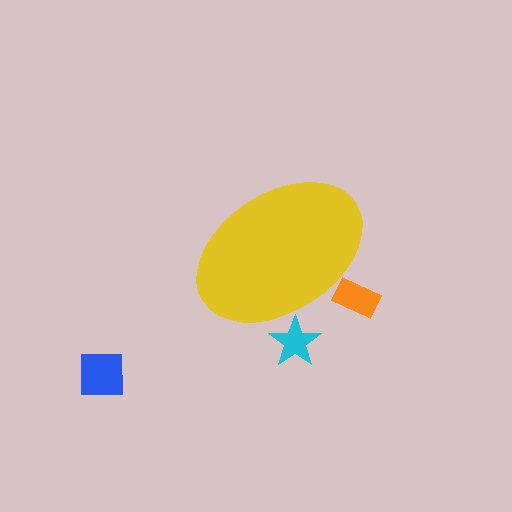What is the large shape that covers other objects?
A yellow ellipse.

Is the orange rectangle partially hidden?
Yes, the orange rectangle is partially hidden behind the yellow ellipse.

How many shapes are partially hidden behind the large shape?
2 shapes are partially hidden.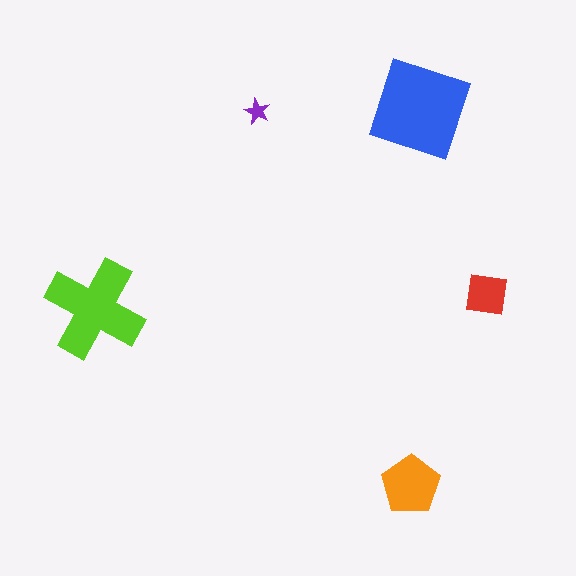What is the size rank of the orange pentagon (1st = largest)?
3rd.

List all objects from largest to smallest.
The blue square, the lime cross, the orange pentagon, the red square, the purple star.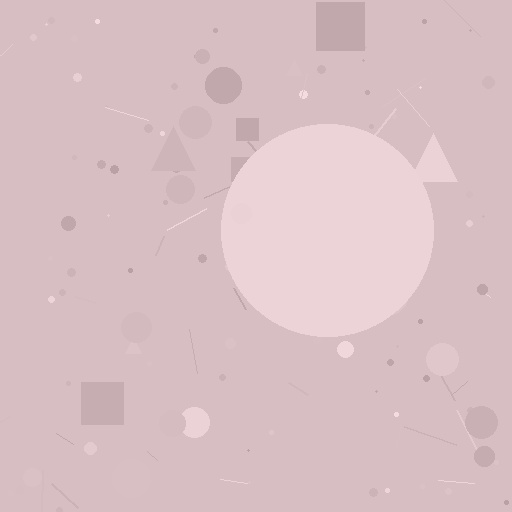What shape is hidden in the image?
A circle is hidden in the image.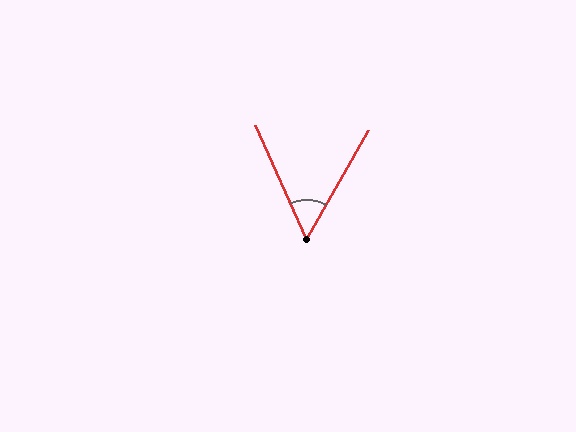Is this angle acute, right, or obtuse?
It is acute.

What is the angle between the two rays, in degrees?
Approximately 54 degrees.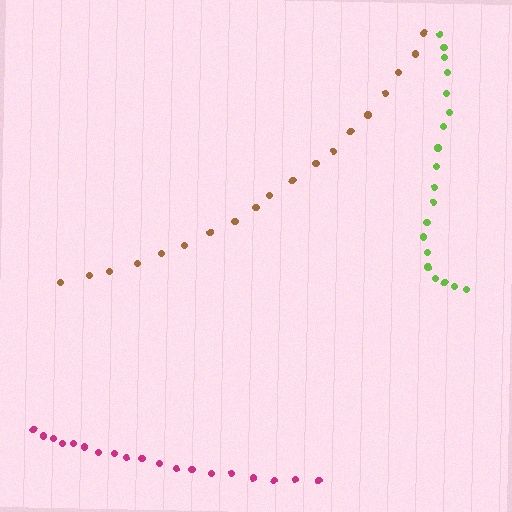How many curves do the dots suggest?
There are 3 distinct paths.